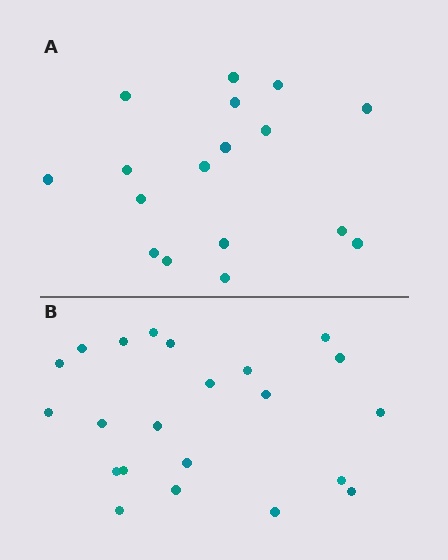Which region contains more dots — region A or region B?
Region B (the bottom region) has more dots.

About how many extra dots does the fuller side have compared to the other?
Region B has about 5 more dots than region A.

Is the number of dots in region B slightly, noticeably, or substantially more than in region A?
Region B has noticeably more, but not dramatically so. The ratio is roughly 1.3 to 1.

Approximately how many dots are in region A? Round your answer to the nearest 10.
About 20 dots. (The exact count is 17, which rounds to 20.)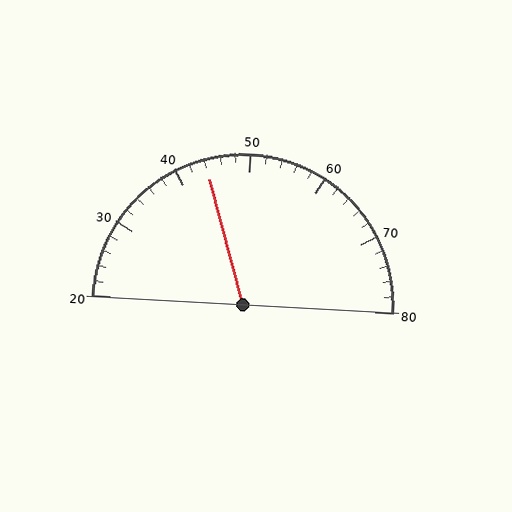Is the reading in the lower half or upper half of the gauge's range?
The reading is in the lower half of the range (20 to 80).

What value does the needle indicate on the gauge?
The needle indicates approximately 44.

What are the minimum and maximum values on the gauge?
The gauge ranges from 20 to 80.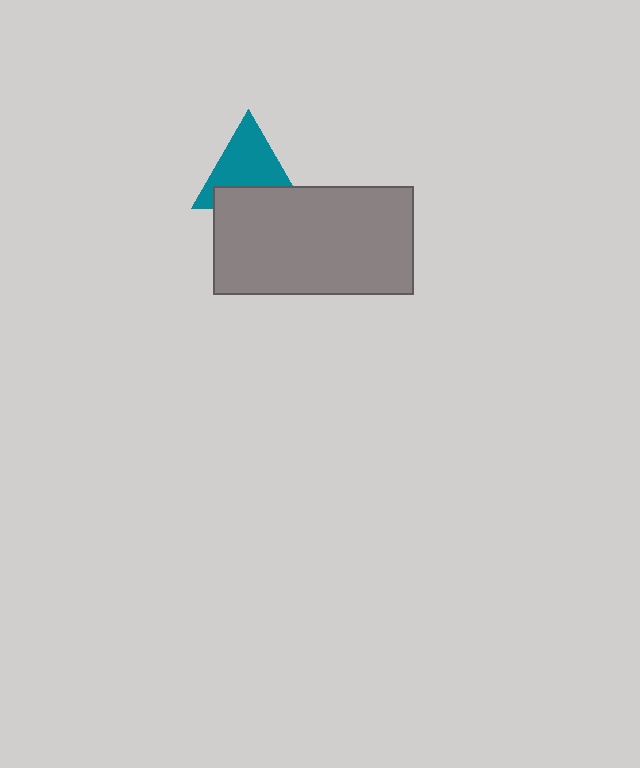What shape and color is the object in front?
The object in front is a gray rectangle.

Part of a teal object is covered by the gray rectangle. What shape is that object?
It is a triangle.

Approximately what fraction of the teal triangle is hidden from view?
Roughly 35% of the teal triangle is hidden behind the gray rectangle.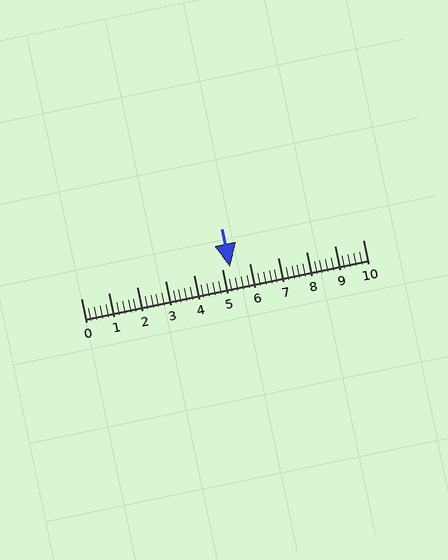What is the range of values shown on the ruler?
The ruler shows values from 0 to 10.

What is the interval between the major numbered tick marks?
The major tick marks are spaced 1 units apart.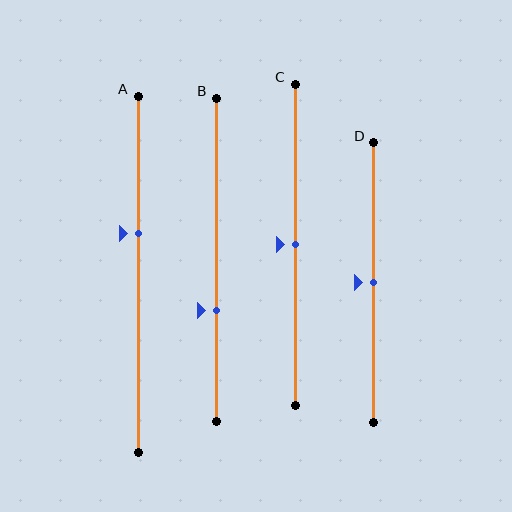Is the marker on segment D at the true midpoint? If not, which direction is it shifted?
Yes, the marker on segment D is at the true midpoint.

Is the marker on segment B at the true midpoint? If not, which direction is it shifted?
No, the marker on segment B is shifted downward by about 16% of the segment length.